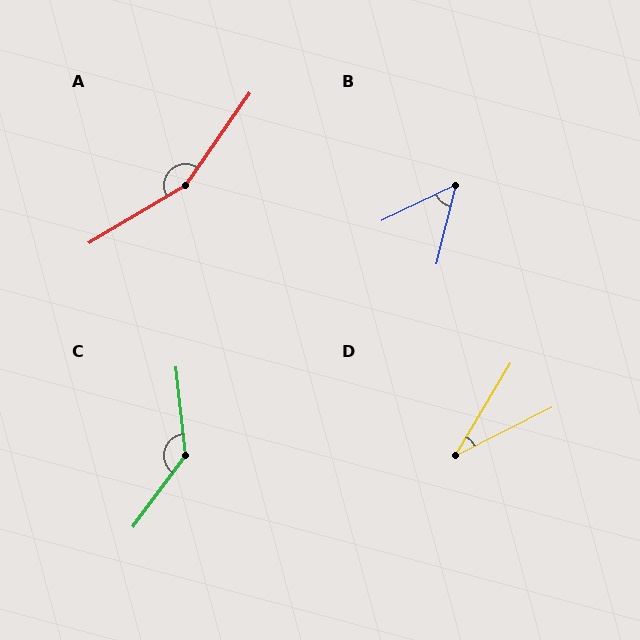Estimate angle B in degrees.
Approximately 50 degrees.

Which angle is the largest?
A, at approximately 156 degrees.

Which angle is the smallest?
D, at approximately 33 degrees.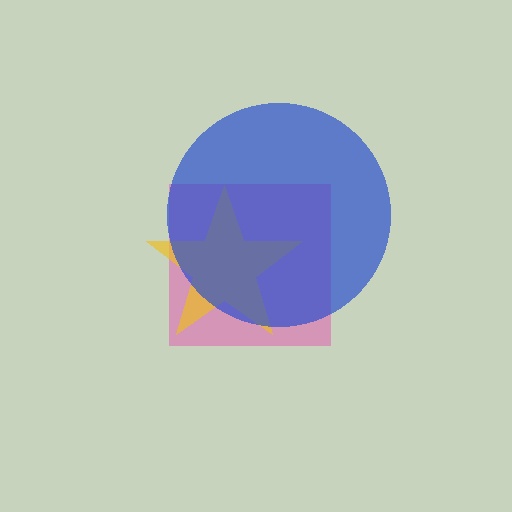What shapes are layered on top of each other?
The layered shapes are: a pink square, a yellow star, a blue circle.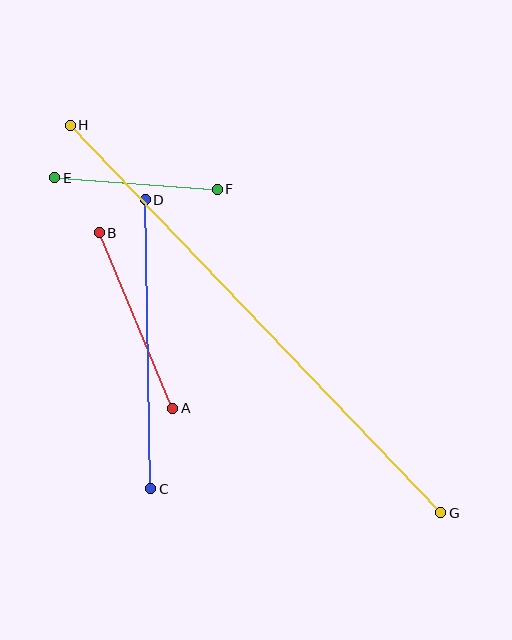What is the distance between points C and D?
The distance is approximately 289 pixels.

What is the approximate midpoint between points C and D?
The midpoint is at approximately (148, 344) pixels.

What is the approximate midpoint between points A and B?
The midpoint is at approximately (136, 320) pixels.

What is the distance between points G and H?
The distance is approximately 536 pixels.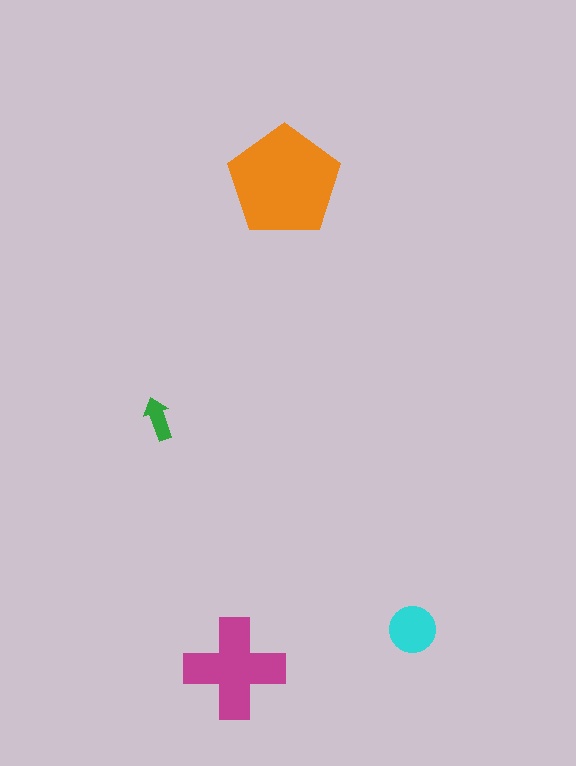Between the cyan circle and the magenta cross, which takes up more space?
The magenta cross.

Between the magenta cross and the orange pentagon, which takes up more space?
The orange pentagon.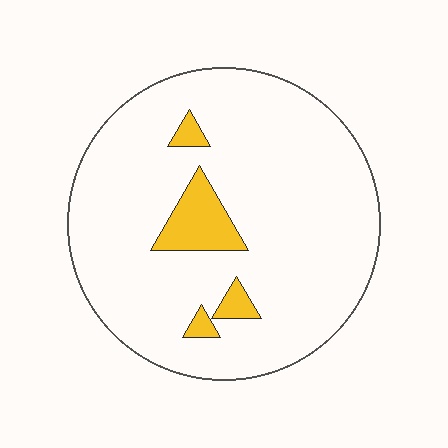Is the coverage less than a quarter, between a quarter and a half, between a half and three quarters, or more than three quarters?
Less than a quarter.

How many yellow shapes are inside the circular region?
4.